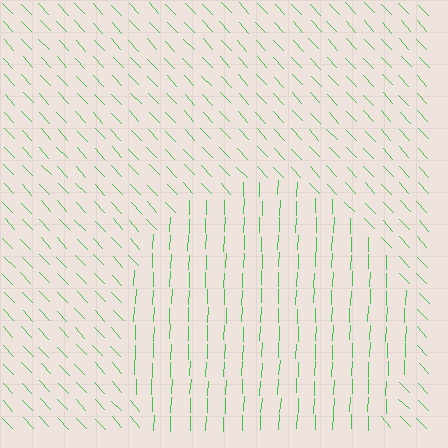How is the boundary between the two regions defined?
The boundary is defined purely by a change in line orientation (approximately 45 degrees difference). All lines are the same color and thickness.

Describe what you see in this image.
The image is filled with small green line segments. A circle region in the image has lines oriented differently from the surrounding lines, creating a visible texture boundary.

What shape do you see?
I see a circle.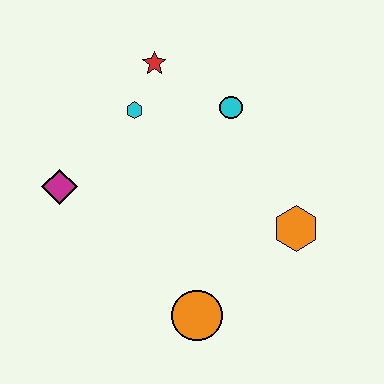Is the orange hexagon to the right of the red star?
Yes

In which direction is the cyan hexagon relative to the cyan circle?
The cyan hexagon is to the left of the cyan circle.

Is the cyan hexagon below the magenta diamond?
No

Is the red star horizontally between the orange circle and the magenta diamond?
Yes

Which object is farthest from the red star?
The orange circle is farthest from the red star.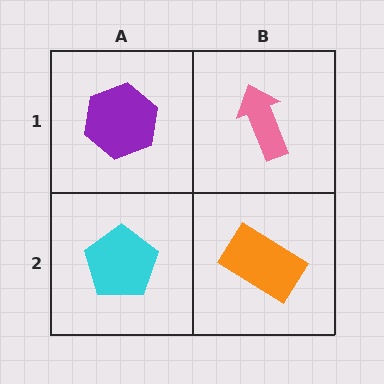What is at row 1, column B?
A pink arrow.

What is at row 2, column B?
An orange rectangle.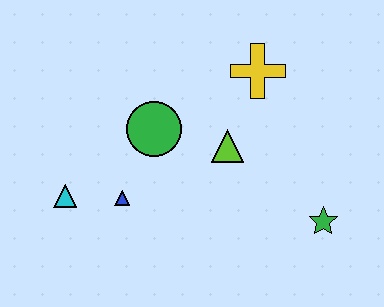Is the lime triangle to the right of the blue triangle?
Yes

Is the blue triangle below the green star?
No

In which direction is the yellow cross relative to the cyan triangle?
The yellow cross is to the right of the cyan triangle.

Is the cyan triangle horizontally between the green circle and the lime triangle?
No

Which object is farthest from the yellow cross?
The cyan triangle is farthest from the yellow cross.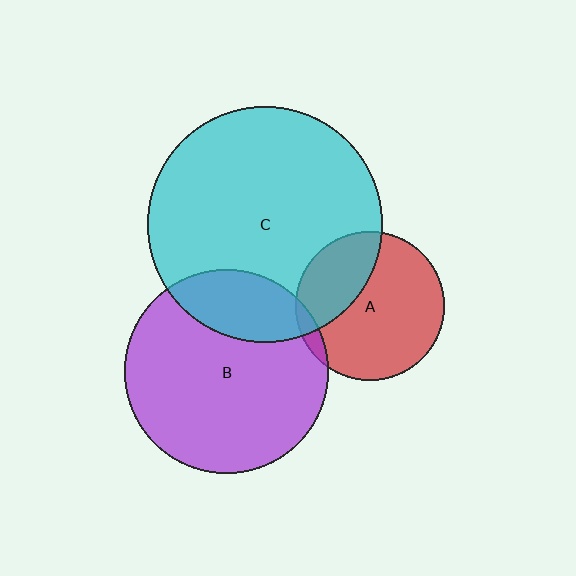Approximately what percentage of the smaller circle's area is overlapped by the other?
Approximately 5%.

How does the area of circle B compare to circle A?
Approximately 1.9 times.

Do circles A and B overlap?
Yes.